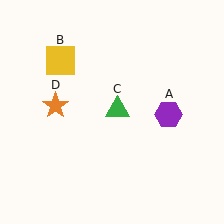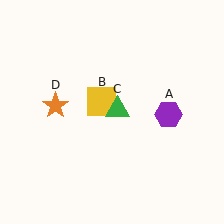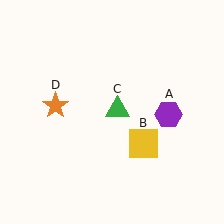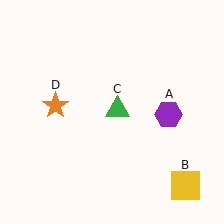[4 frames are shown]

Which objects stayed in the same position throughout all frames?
Purple hexagon (object A) and green triangle (object C) and orange star (object D) remained stationary.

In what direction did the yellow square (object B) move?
The yellow square (object B) moved down and to the right.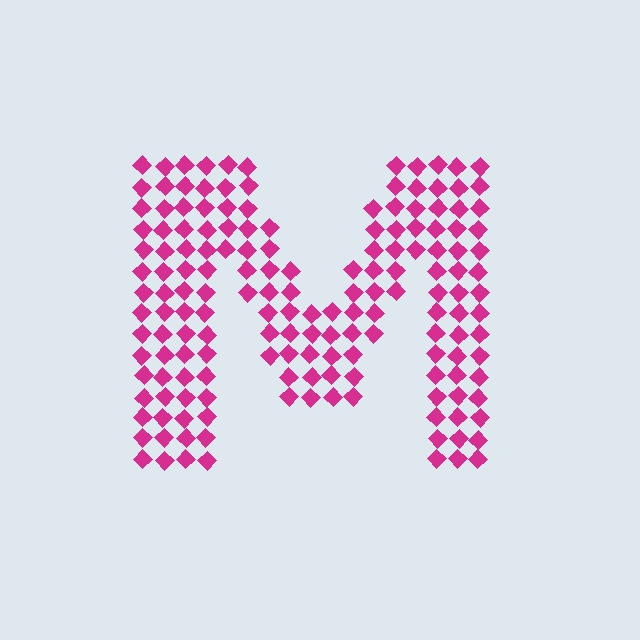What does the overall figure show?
The overall figure shows the letter M.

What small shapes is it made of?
It is made of small diamonds.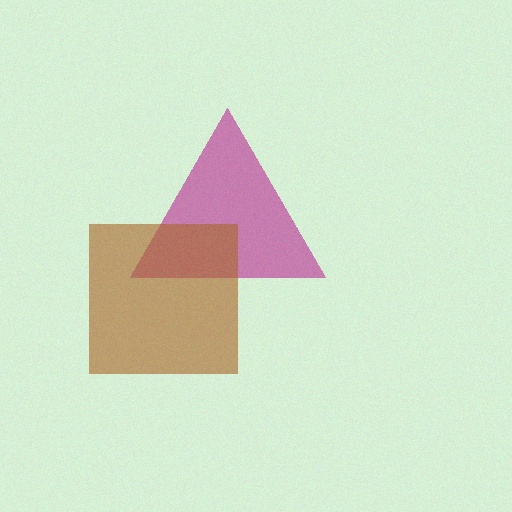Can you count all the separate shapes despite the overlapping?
Yes, there are 2 separate shapes.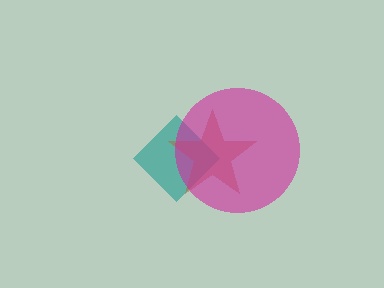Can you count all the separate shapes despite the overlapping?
Yes, there are 3 separate shapes.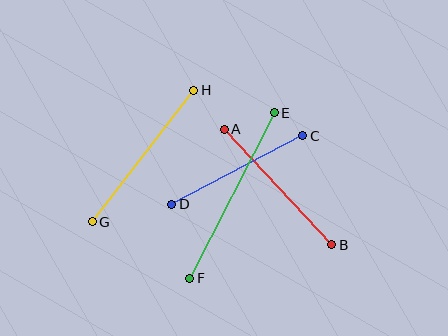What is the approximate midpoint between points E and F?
The midpoint is at approximately (232, 196) pixels.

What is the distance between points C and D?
The distance is approximately 148 pixels.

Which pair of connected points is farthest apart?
Points E and F are farthest apart.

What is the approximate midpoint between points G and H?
The midpoint is at approximately (143, 156) pixels.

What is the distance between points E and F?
The distance is approximately 186 pixels.